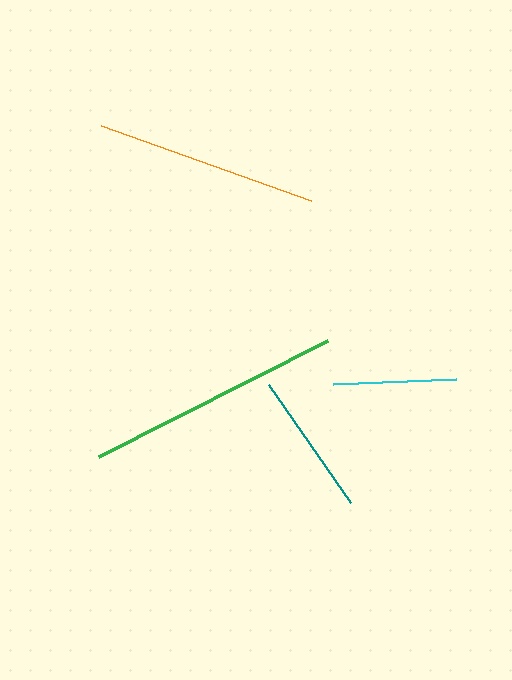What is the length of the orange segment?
The orange segment is approximately 223 pixels long.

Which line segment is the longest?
The green line is the longest at approximately 257 pixels.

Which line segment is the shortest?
The cyan line is the shortest at approximately 123 pixels.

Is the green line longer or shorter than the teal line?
The green line is longer than the teal line.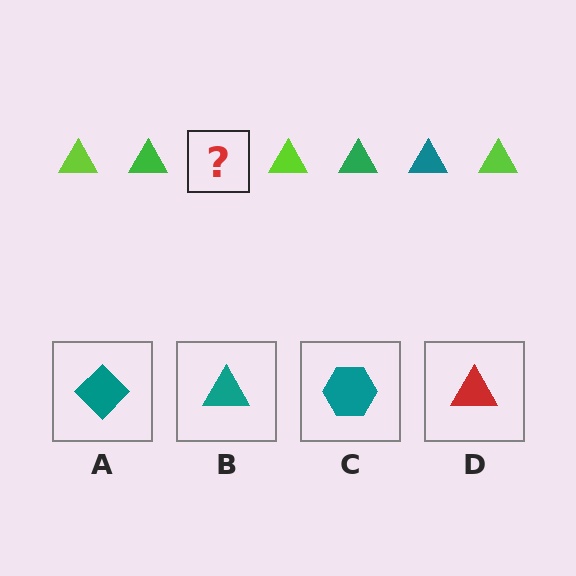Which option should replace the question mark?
Option B.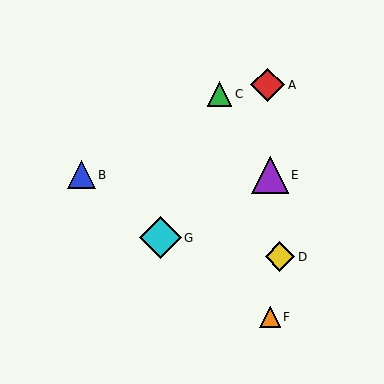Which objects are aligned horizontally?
Objects B, E are aligned horizontally.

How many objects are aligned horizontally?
2 objects (B, E) are aligned horizontally.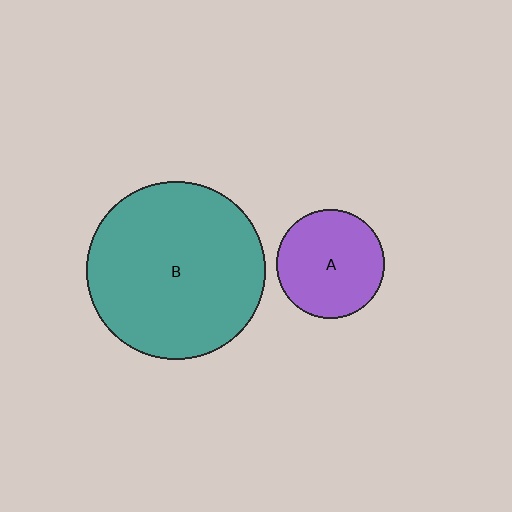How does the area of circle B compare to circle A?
Approximately 2.7 times.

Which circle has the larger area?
Circle B (teal).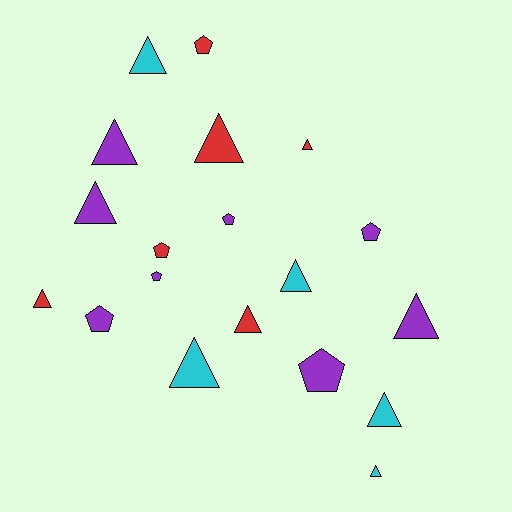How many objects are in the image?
There are 19 objects.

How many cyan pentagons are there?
There are no cyan pentagons.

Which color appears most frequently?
Purple, with 8 objects.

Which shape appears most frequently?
Triangle, with 12 objects.